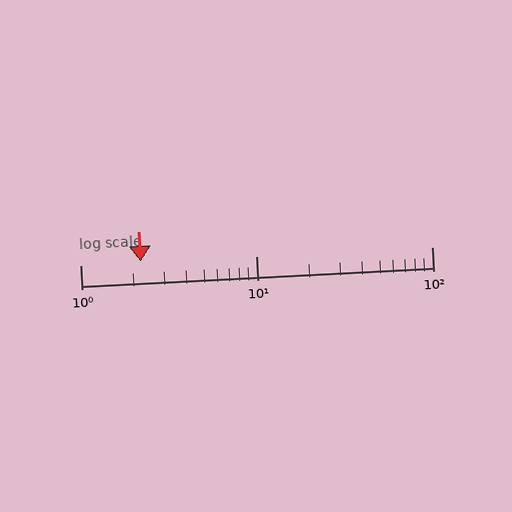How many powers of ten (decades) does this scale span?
The scale spans 2 decades, from 1 to 100.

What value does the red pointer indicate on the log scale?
The pointer indicates approximately 2.2.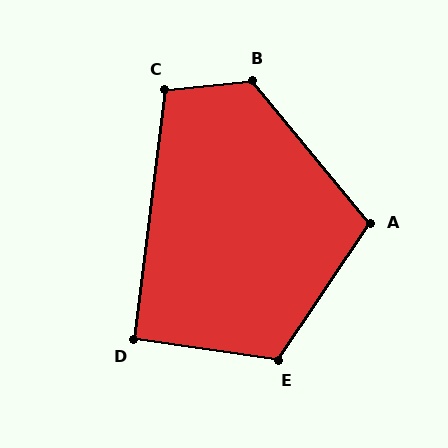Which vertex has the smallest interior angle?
D, at approximately 91 degrees.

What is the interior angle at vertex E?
Approximately 116 degrees (obtuse).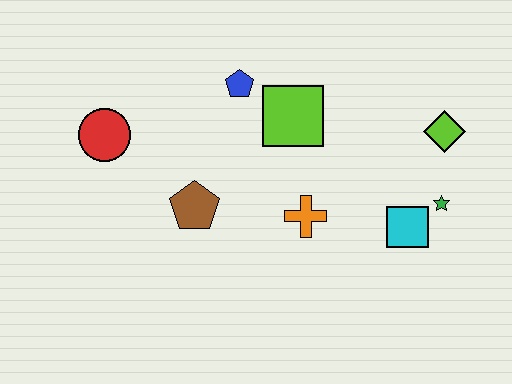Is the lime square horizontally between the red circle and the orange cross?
Yes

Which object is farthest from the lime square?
The red circle is farthest from the lime square.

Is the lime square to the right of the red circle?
Yes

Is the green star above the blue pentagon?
No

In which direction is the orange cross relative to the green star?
The orange cross is to the left of the green star.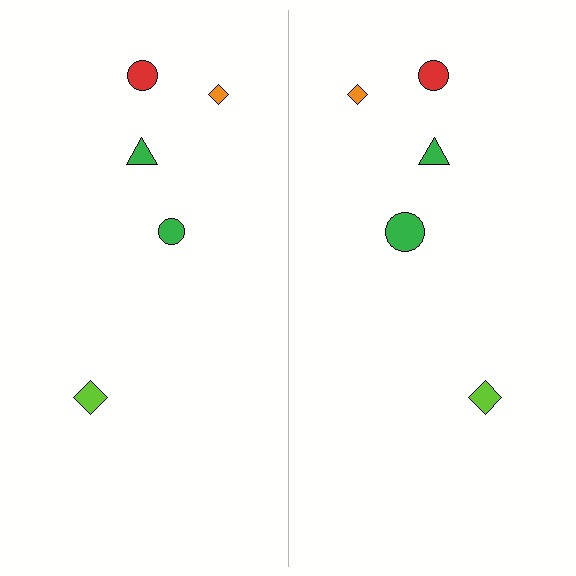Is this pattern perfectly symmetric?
No, the pattern is not perfectly symmetric. The green circle on the right side has a different size than its mirror counterpart.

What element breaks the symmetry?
The green circle on the right side has a different size than its mirror counterpart.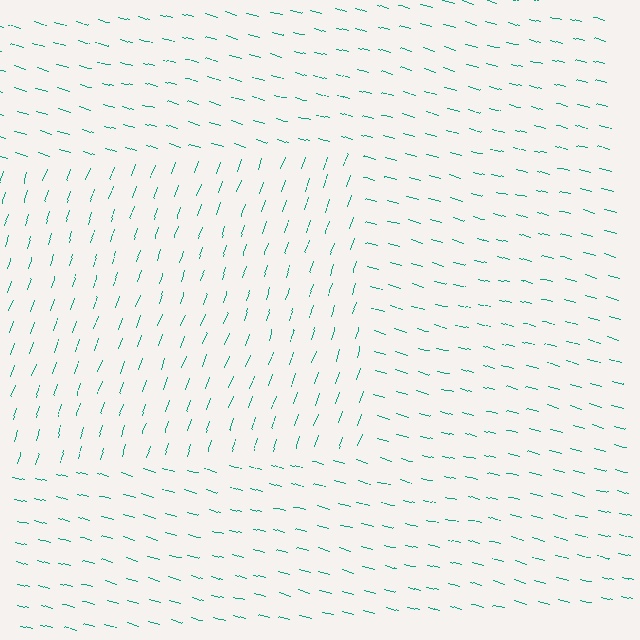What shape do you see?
I see a rectangle.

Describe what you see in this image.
The image is filled with small teal line segments. A rectangle region in the image has lines oriented differently from the surrounding lines, creating a visible texture boundary.